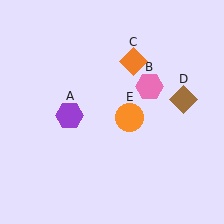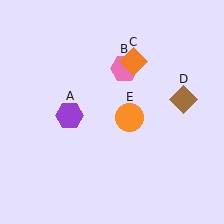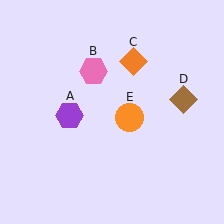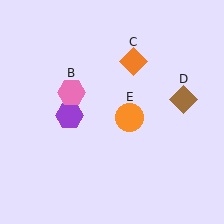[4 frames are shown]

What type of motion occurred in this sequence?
The pink hexagon (object B) rotated counterclockwise around the center of the scene.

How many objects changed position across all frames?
1 object changed position: pink hexagon (object B).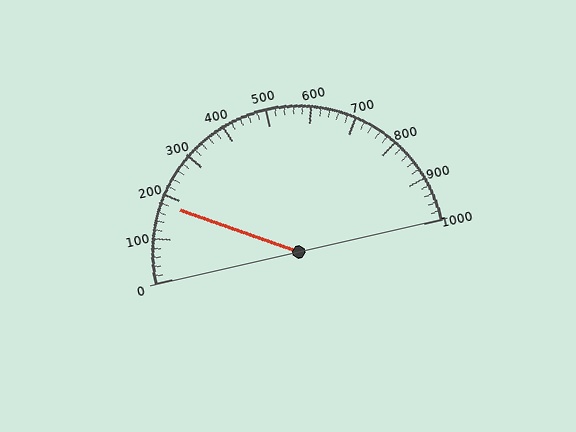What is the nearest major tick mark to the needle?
The nearest major tick mark is 200.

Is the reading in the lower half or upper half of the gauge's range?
The reading is in the lower half of the range (0 to 1000).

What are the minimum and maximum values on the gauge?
The gauge ranges from 0 to 1000.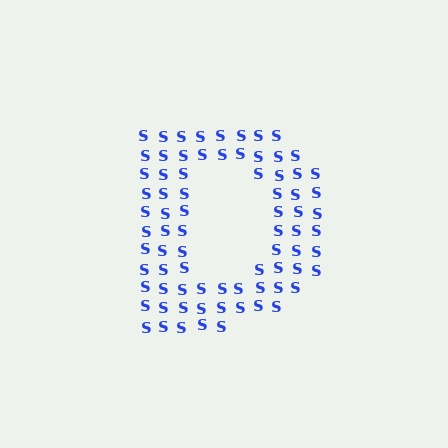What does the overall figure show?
The overall figure shows the letter D.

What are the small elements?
The small elements are letter S's.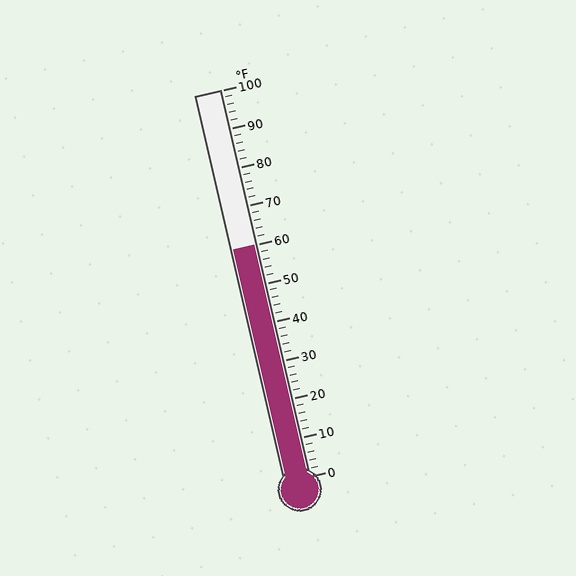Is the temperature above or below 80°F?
The temperature is below 80°F.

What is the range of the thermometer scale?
The thermometer scale ranges from 0°F to 100°F.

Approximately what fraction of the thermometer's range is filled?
The thermometer is filled to approximately 60% of its range.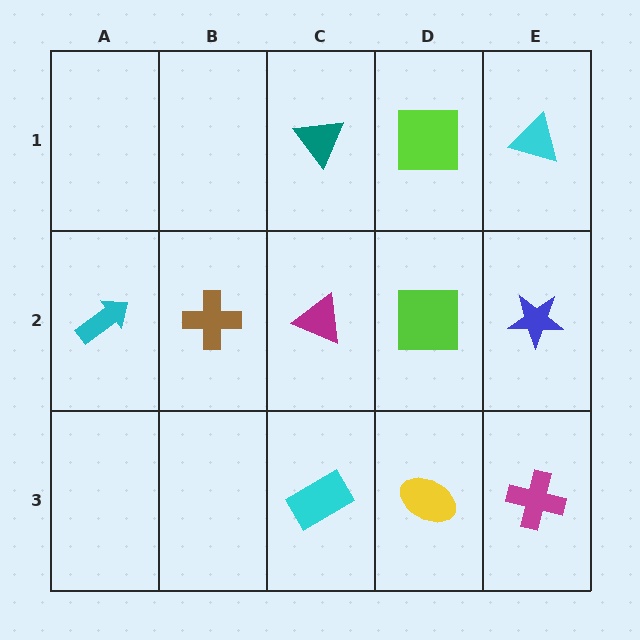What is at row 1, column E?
A cyan triangle.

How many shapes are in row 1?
3 shapes.